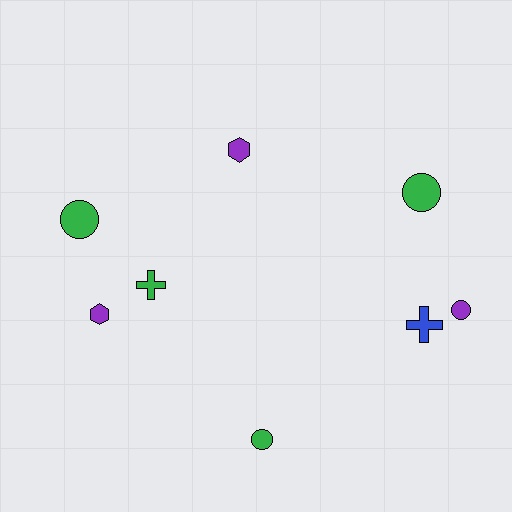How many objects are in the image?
There are 8 objects.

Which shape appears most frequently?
Circle, with 4 objects.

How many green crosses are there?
There is 1 green cross.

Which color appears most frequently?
Green, with 4 objects.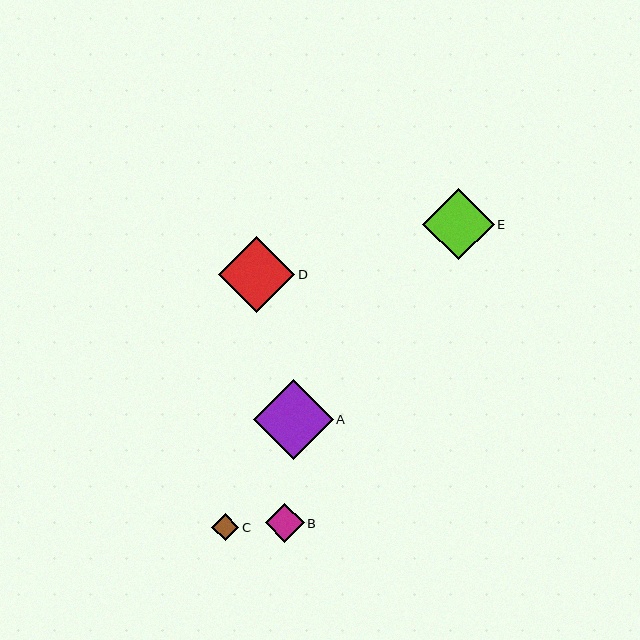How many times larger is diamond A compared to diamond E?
Diamond A is approximately 1.1 times the size of diamond E.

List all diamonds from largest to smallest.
From largest to smallest: A, D, E, B, C.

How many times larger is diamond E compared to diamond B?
Diamond E is approximately 1.8 times the size of diamond B.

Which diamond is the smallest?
Diamond C is the smallest with a size of approximately 27 pixels.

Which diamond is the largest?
Diamond A is the largest with a size of approximately 80 pixels.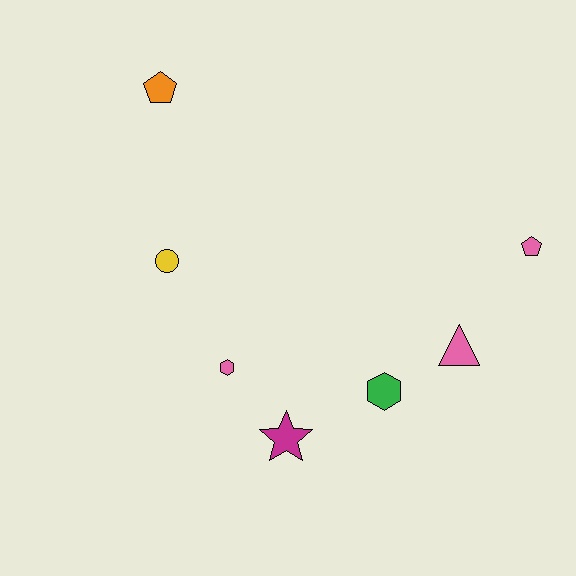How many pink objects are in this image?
There are 3 pink objects.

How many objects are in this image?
There are 7 objects.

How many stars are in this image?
There is 1 star.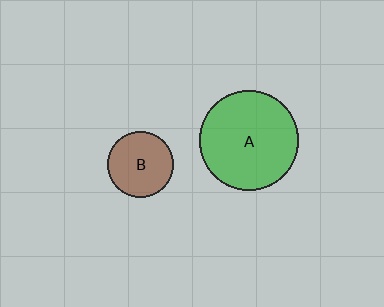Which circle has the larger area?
Circle A (green).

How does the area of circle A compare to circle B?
Approximately 2.3 times.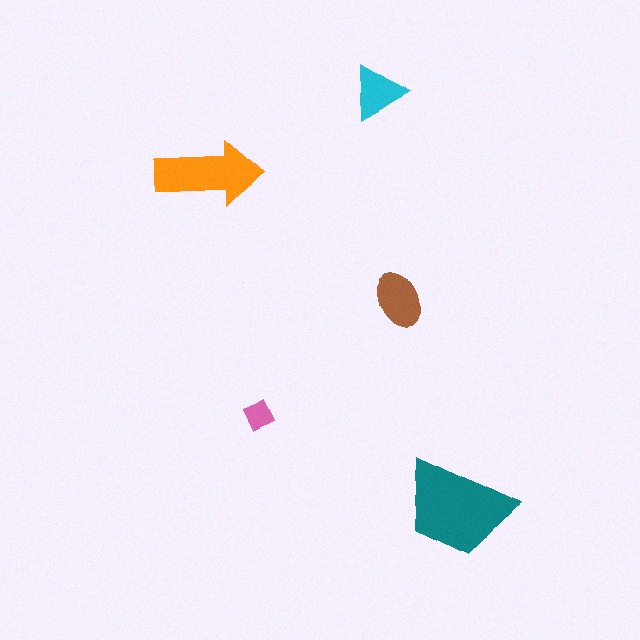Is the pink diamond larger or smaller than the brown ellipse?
Smaller.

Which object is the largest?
The teal trapezoid.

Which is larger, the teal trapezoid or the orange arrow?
The teal trapezoid.